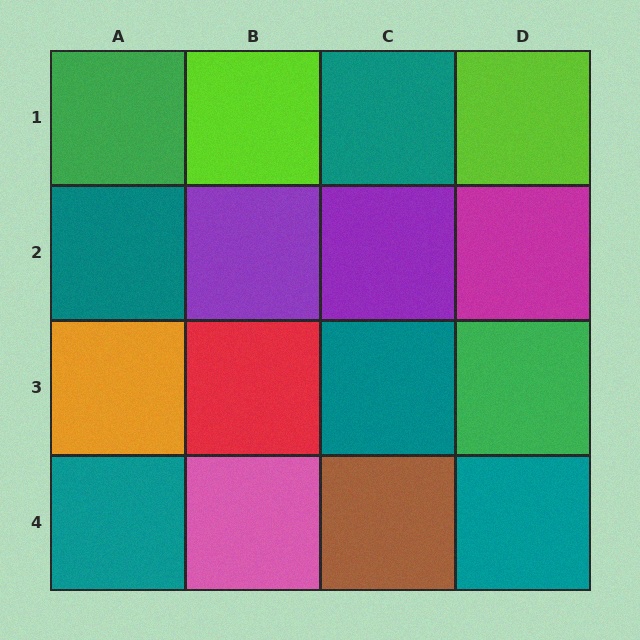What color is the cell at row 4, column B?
Pink.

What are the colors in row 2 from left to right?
Teal, purple, purple, magenta.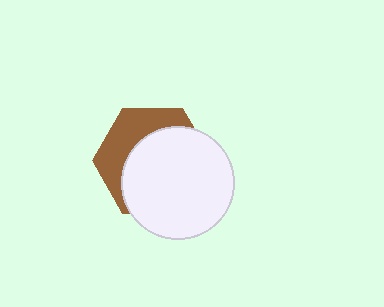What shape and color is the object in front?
The object in front is a white circle.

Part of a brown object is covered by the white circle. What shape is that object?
It is a hexagon.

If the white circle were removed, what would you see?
You would see the complete brown hexagon.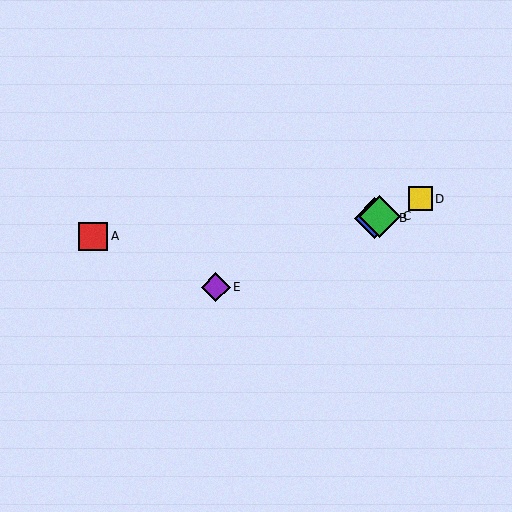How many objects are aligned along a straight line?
4 objects (B, C, D, E) are aligned along a straight line.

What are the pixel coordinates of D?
Object D is at (421, 199).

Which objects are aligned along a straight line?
Objects B, C, D, E are aligned along a straight line.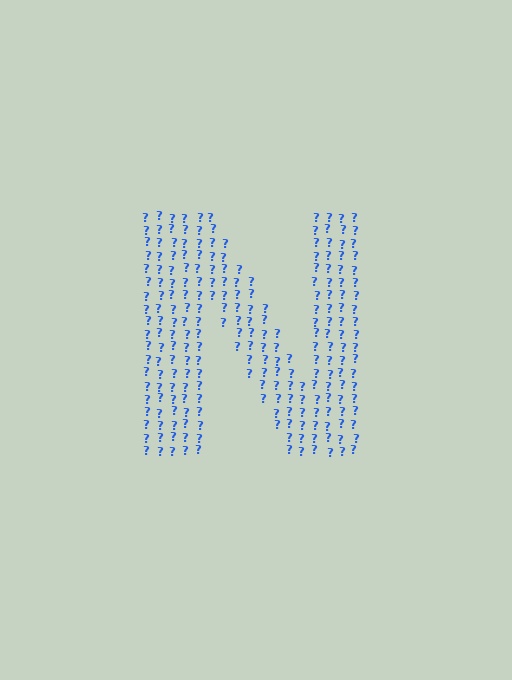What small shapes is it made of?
It is made of small question marks.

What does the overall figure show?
The overall figure shows the letter N.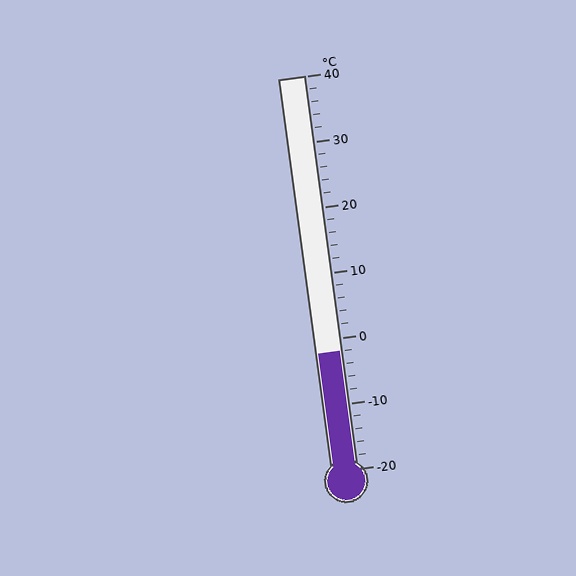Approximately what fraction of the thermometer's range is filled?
The thermometer is filled to approximately 30% of its range.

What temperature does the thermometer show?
The thermometer shows approximately -2°C.